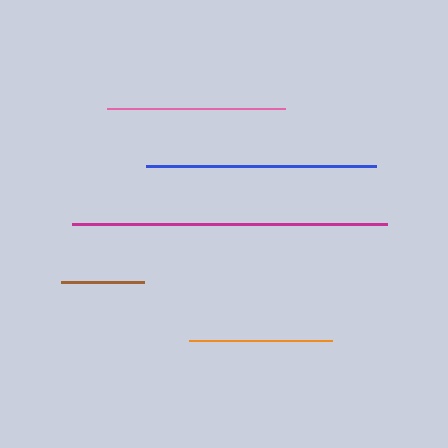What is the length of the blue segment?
The blue segment is approximately 230 pixels long.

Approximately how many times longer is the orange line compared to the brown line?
The orange line is approximately 1.7 times the length of the brown line.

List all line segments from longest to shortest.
From longest to shortest: magenta, blue, pink, orange, brown.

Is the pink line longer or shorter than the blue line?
The blue line is longer than the pink line.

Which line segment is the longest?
The magenta line is the longest at approximately 315 pixels.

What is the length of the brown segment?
The brown segment is approximately 83 pixels long.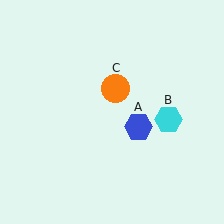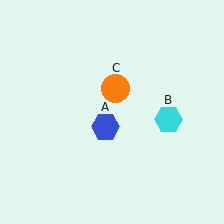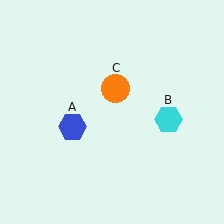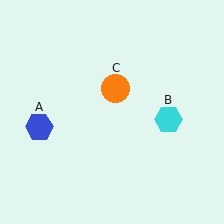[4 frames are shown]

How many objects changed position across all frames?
1 object changed position: blue hexagon (object A).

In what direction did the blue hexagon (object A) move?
The blue hexagon (object A) moved left.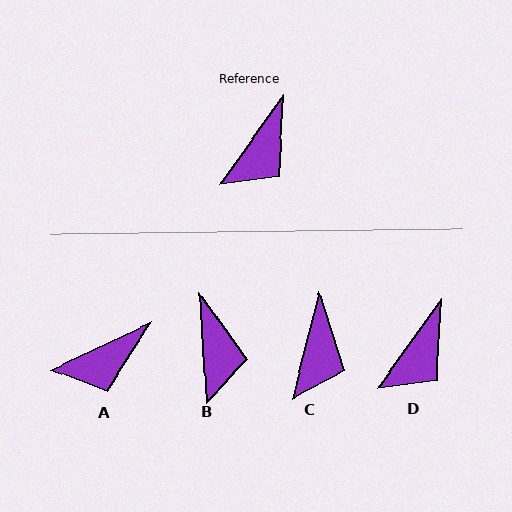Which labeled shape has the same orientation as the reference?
D.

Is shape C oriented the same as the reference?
No, it is off by about 21 degrees.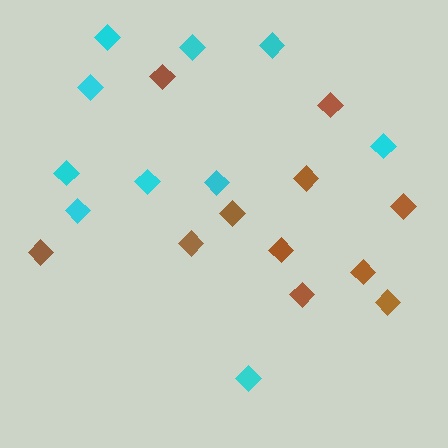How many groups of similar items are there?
There are 2 groups: one group of cyan diamonds (10) and one group of brown diamonds (11).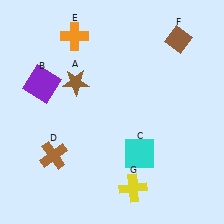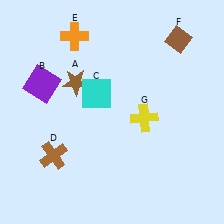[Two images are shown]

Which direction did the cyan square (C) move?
The cyan square (C) moved up.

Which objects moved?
The objects that moved are: the cyan square (C), the yellow cross (G).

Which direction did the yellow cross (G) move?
The yellow cross (G) moved up.